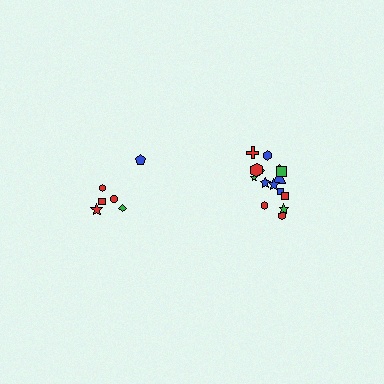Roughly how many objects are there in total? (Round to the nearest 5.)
Roughly 20 objects in total.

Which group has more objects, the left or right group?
The right group.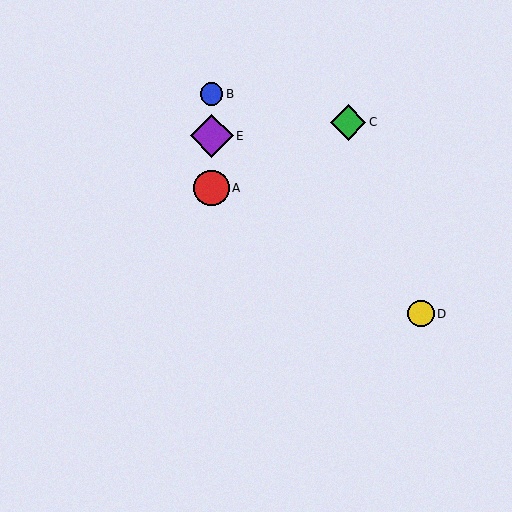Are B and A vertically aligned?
Yes, both are at x≈212.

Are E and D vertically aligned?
No, E is at x≈212 and D is at x≈421.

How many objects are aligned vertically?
3 objects (A, B, E) are aligned vertically.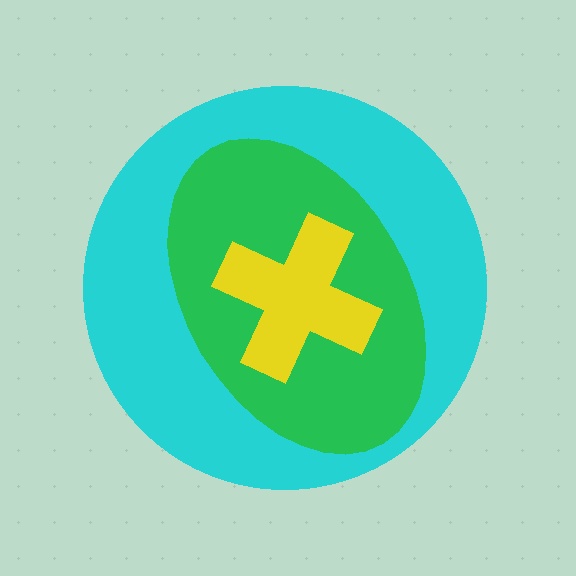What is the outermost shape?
The cyan circle.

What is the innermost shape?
The yellow cross.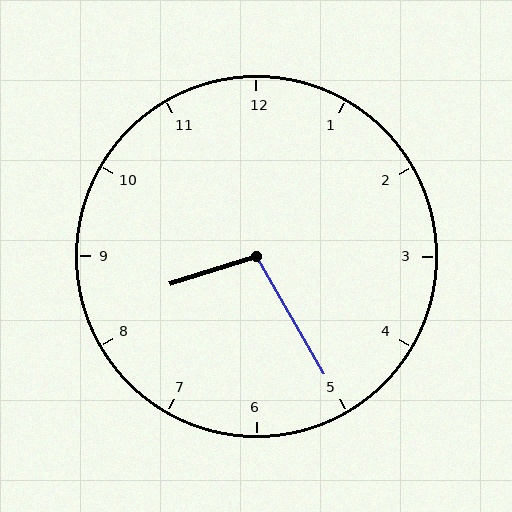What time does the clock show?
8:25.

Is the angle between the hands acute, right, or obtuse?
It is obtuse.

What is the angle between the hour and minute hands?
Approximately 102 degrees.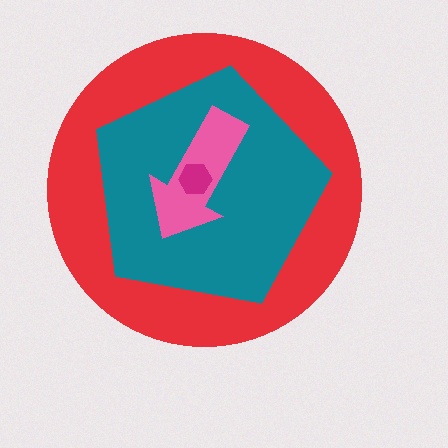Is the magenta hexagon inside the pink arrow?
Yes.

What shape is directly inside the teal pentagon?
The pink arrow.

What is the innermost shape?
The magenta hexagon.